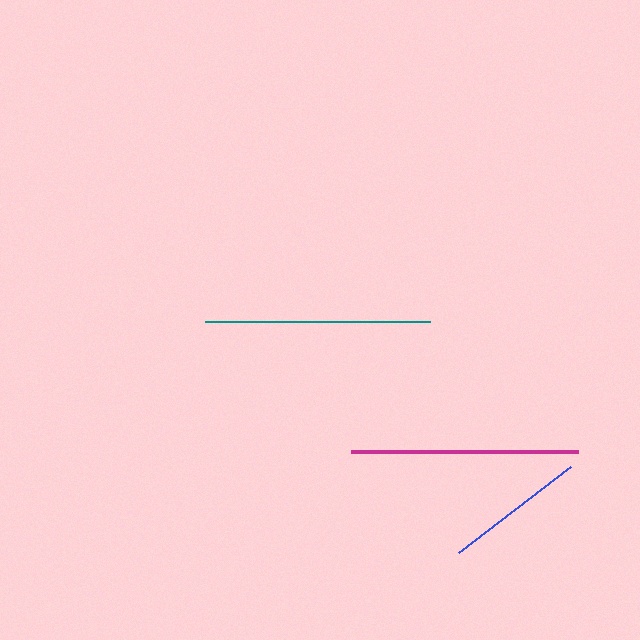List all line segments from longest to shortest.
From longest to shortest: magenta, teal, blue.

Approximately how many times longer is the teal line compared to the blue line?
The teal line is approximately 1.6 times the length of the blue line.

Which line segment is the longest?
The magenta line is the longest at approximately 227 pixels.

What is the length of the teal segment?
The teal segment is approximately 225 pixels long.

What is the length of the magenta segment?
The magenta segment is approximately 227 pixels long.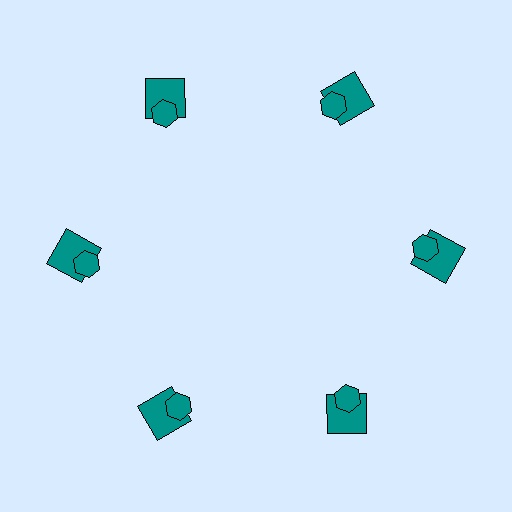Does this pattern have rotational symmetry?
Yes, this pattern has 6-fold rotational symmetry. It looks the same after rotating 60 degrees around the center.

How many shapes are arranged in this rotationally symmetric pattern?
There are 12 shapes, arranged in 6 groups of 2.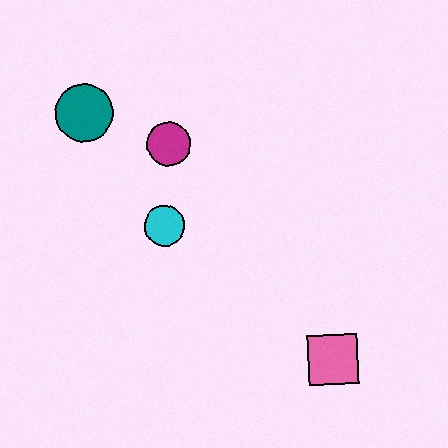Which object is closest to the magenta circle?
The cyan circle is closest to the magenta circle.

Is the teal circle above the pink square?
Yes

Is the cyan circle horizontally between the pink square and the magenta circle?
No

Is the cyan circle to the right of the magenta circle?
No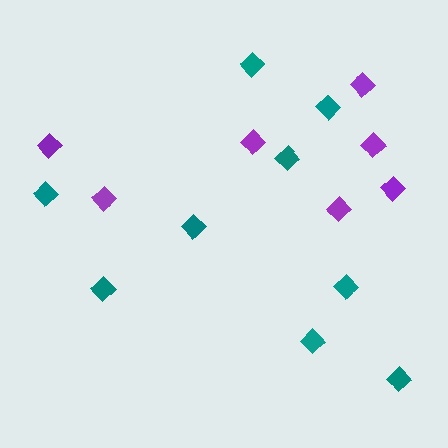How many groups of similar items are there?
There are 2 groups: one group of teal diamonds (9) and one group of purple diamonds (7).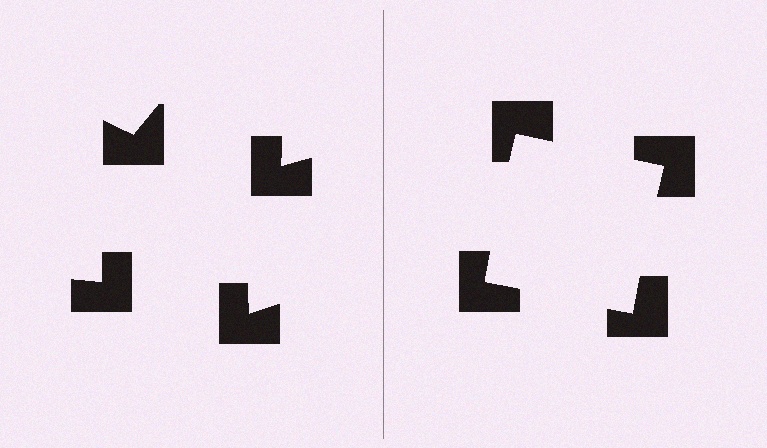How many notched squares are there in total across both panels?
8 — 4 on each side.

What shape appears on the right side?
An illusory square.